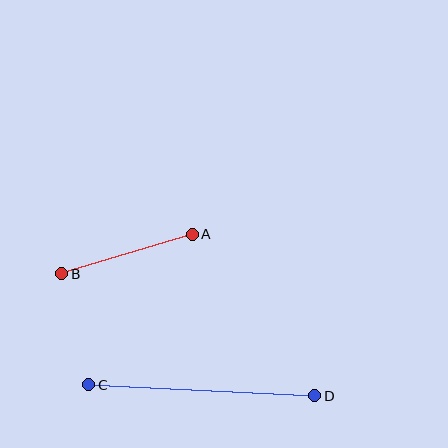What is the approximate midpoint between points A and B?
The midpoint is at approximately (127, 254) pixels.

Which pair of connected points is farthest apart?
Points C and D are farthest apart.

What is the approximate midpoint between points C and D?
The midpoint is at approximately (202, 390) pixels.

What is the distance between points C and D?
The distance is approximately 226 pixels.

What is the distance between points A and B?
The distance is approximately 136 pixels.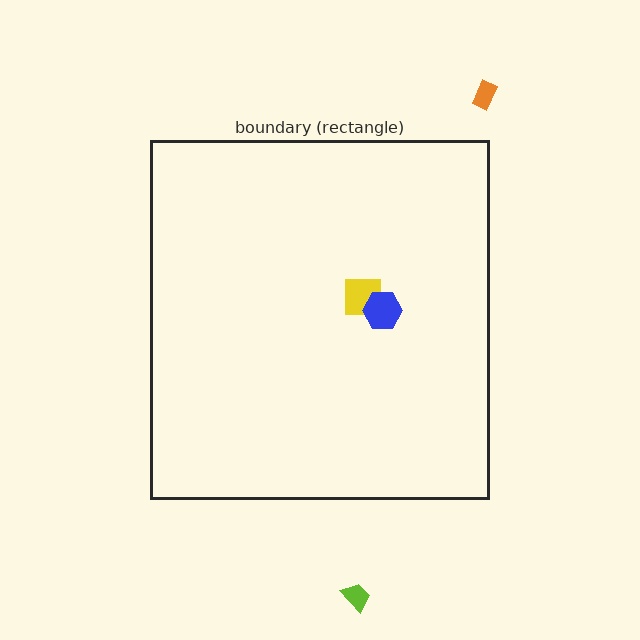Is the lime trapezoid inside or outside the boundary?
Outside.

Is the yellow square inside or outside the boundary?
Inside.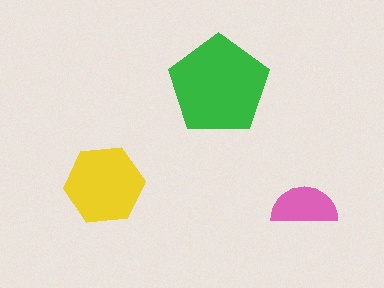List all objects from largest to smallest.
The green pentagon, the yellow hexagon, the pink semicircle.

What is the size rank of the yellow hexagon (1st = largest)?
2nd.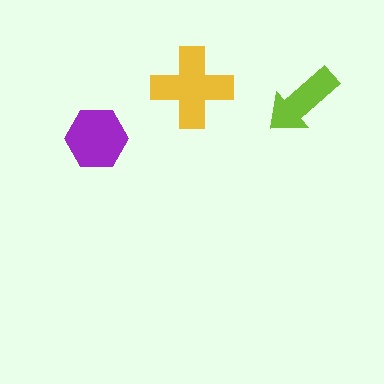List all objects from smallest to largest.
The lime arrow, the purple hexagon, the yellow cross.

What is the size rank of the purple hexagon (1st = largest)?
2nd.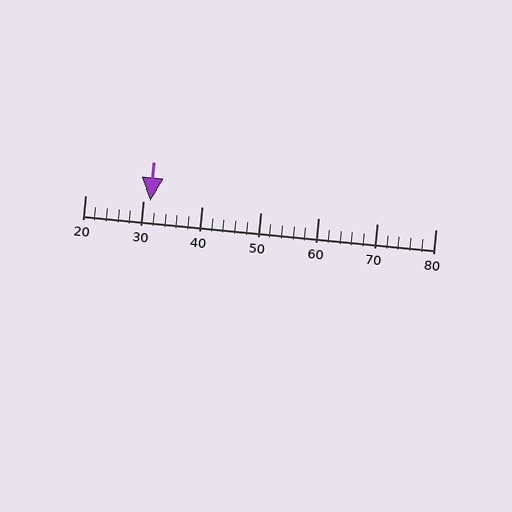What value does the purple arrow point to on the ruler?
The purple arrow points to approximately 31.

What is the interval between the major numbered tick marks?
The major tick marks are spaced 10 units apart.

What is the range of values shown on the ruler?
The ruler shows values from 20 to 80.